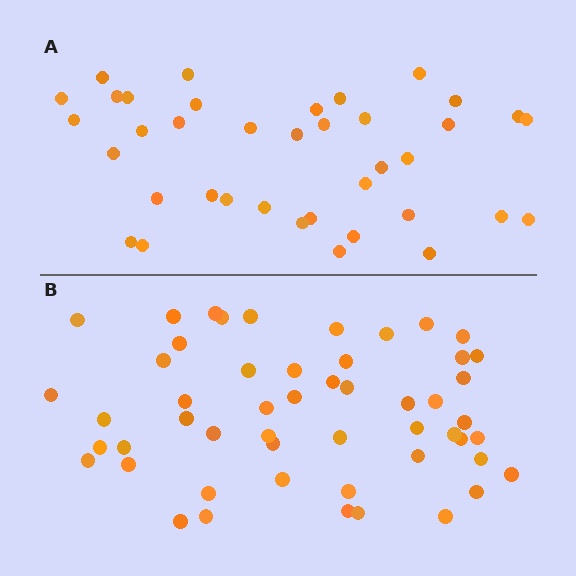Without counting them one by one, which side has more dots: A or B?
Region B (the bottom region) has more dots.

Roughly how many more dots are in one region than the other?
Region B has approximately 15 more dots than region A.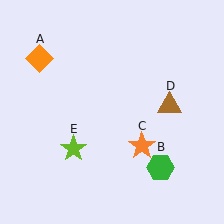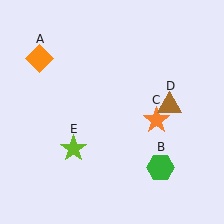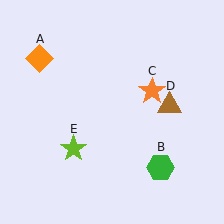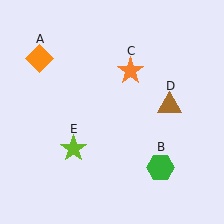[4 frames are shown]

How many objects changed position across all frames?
1 object changed position: orange star (object C).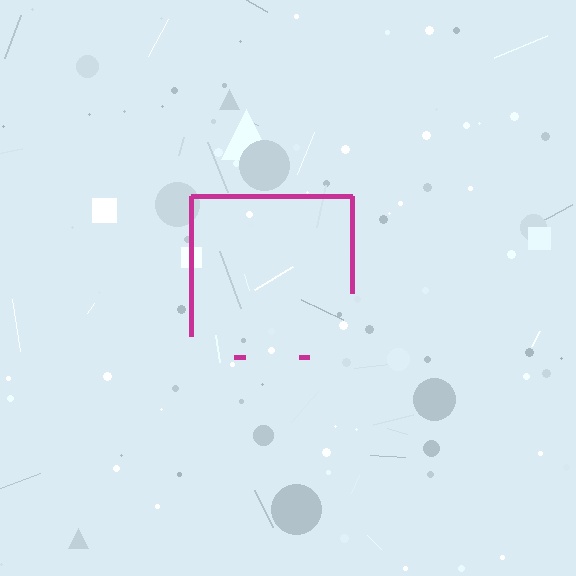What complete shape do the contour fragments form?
The contour fragments form a square.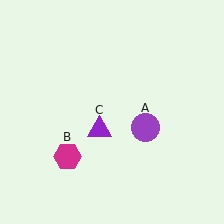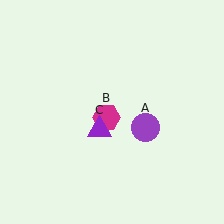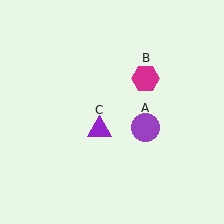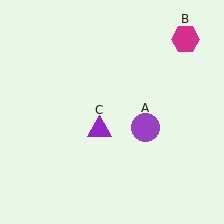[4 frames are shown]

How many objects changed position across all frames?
1 object changed position: magenta hexagon (object B).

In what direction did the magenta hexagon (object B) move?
The magenta hexagon (object B) moved up and to the right.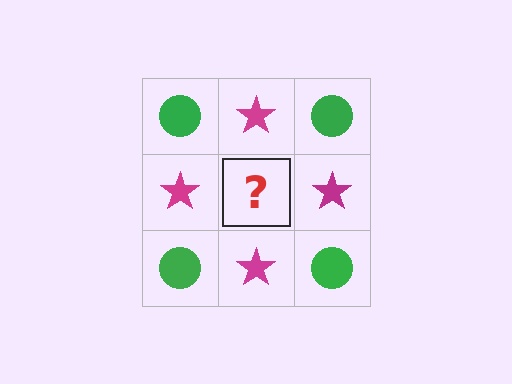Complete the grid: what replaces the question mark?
The question mark should be replaced with a green circle.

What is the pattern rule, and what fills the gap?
The rule is that it alternates green circle and magenta star in a checkerboard pattern. The gap should be filled with a green circle.